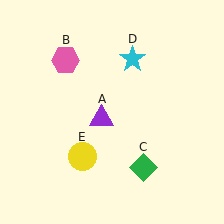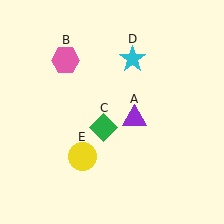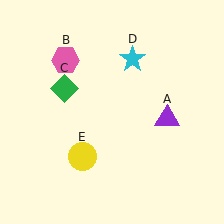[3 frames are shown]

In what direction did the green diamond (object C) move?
The green diamond (object C) moved up and to the left.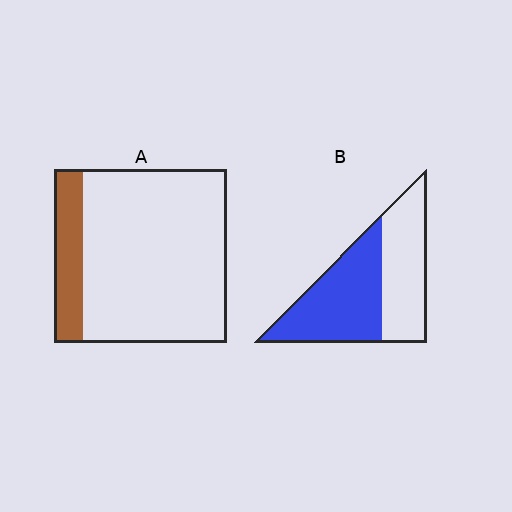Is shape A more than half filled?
No.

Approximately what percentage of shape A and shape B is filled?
A is approximately 15% and B is approximately 55%.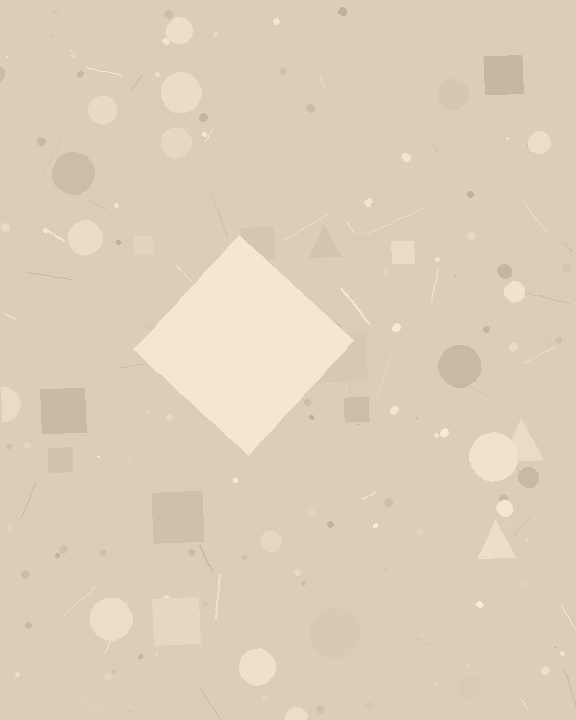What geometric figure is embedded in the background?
A diamond is embedded in the background.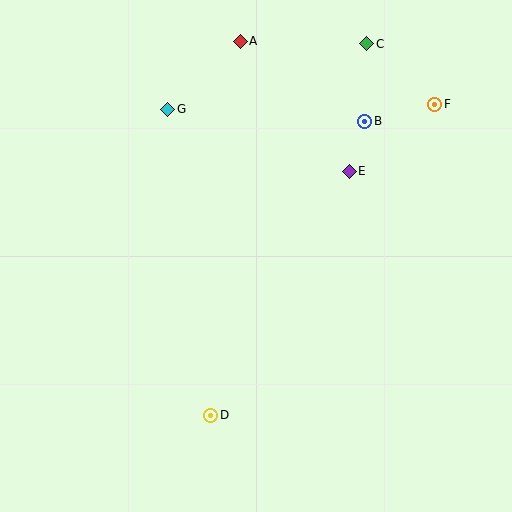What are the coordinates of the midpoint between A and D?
The midpoint between A and D is at (226, 228).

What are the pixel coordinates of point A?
Point A is at (240, 41).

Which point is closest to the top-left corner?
Point G is closest to the top-left corner.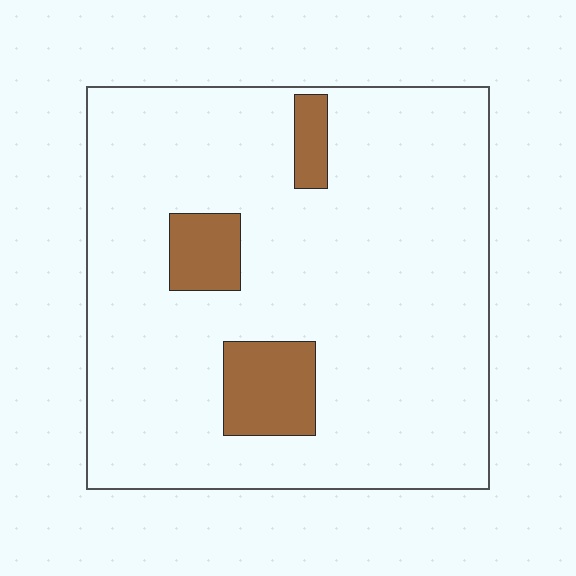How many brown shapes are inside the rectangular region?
3.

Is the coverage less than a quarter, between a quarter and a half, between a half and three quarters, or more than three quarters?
Less than a quarter.